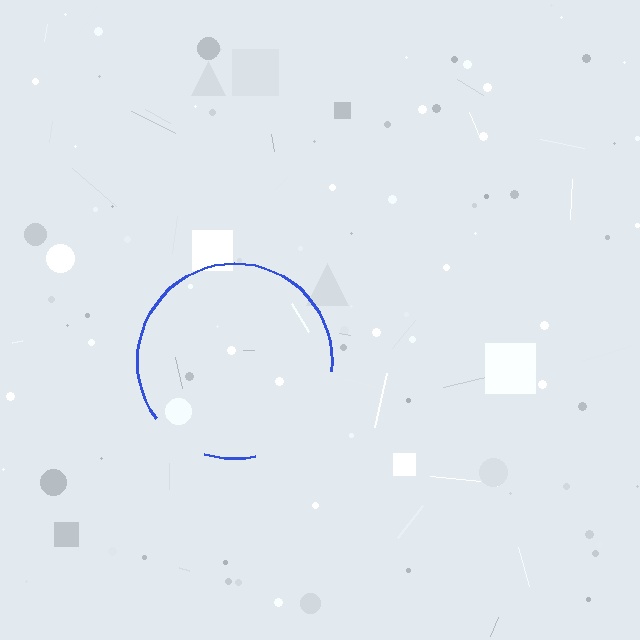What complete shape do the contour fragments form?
The contour fragments form a circle.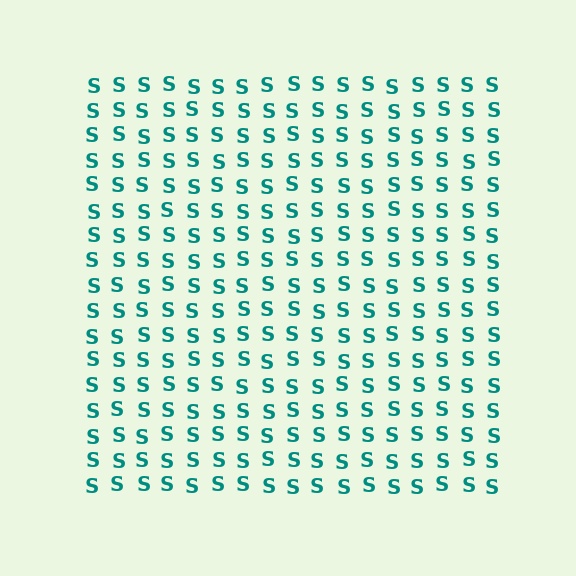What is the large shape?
The large shape is a square.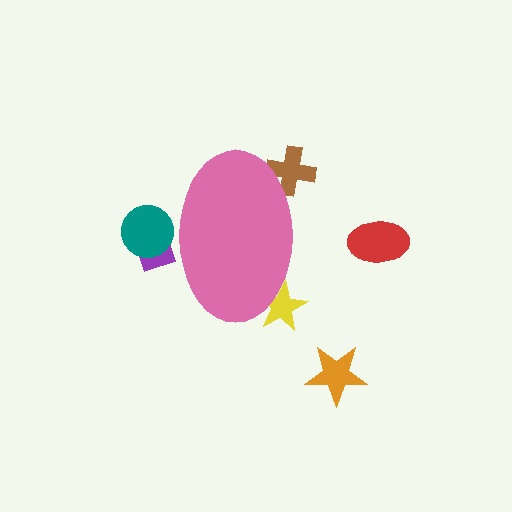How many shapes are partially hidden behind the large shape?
4 shapes are partially hidden.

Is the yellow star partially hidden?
Yes, the yellow star is partially hidden behind the pink ellipse.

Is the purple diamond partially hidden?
Yes, the purple diamond is partially hidden behind the pink ellipse.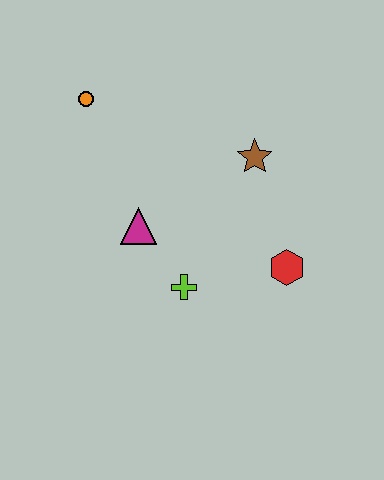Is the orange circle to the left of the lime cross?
Yes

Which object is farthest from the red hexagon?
The orange circle is farthest from the red hexagon.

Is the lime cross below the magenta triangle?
Yes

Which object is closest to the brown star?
The red hexagon is closest to the brown star.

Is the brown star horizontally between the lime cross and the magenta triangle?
No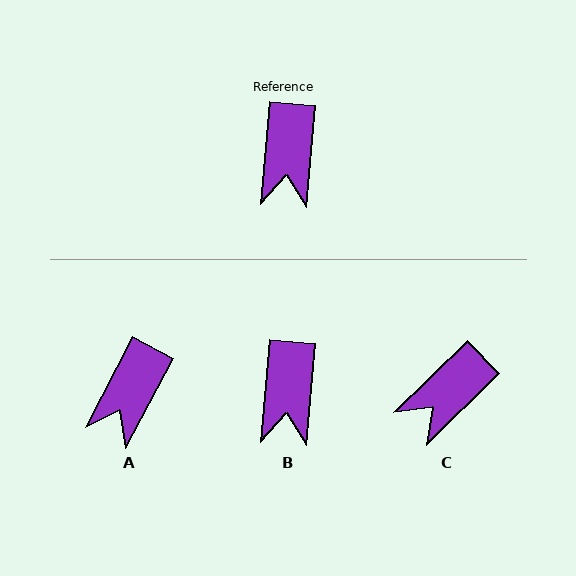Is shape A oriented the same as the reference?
No, it is off by about 23 degrees.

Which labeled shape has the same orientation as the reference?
B.